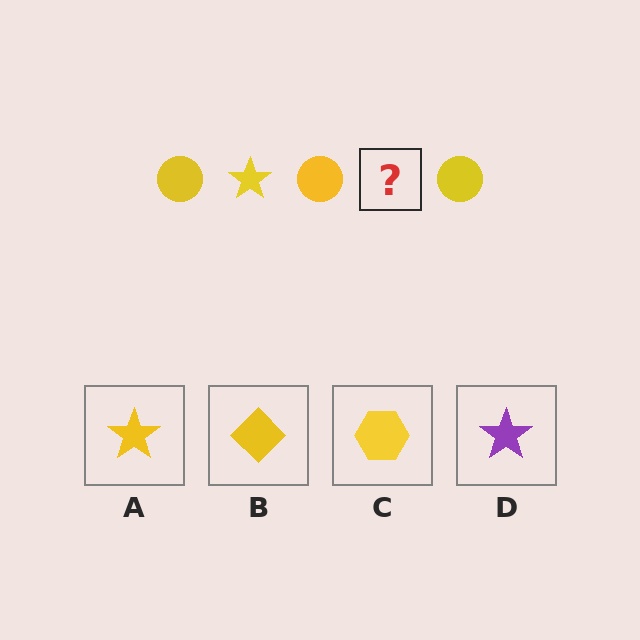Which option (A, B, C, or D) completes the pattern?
A.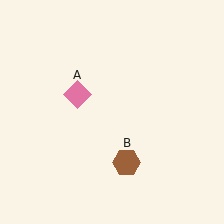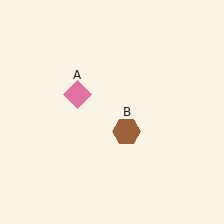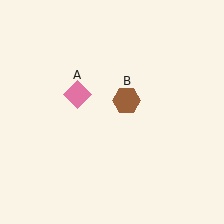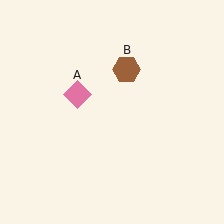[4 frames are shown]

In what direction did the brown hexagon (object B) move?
The brown hexagon (object B) moved up.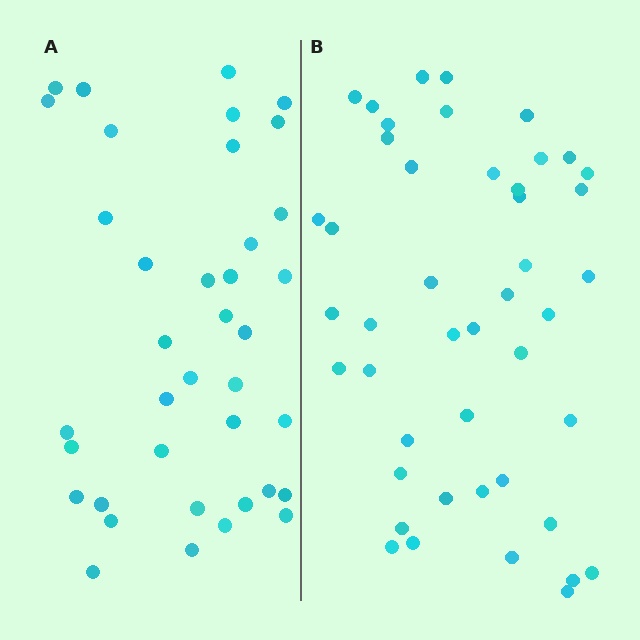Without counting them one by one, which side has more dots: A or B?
Region B (the right region) has more dots.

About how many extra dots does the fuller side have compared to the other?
Region B has roughly 8 or so more dots than region A.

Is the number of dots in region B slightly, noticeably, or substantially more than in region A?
Region B has only slightly more — the two regions are fairly close. The ratio is roughly 1.2 to 1.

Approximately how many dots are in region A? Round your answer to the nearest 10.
About 40 dots. (The exact count is 38, which rounds to 40.)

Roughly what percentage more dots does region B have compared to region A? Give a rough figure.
About 20% more.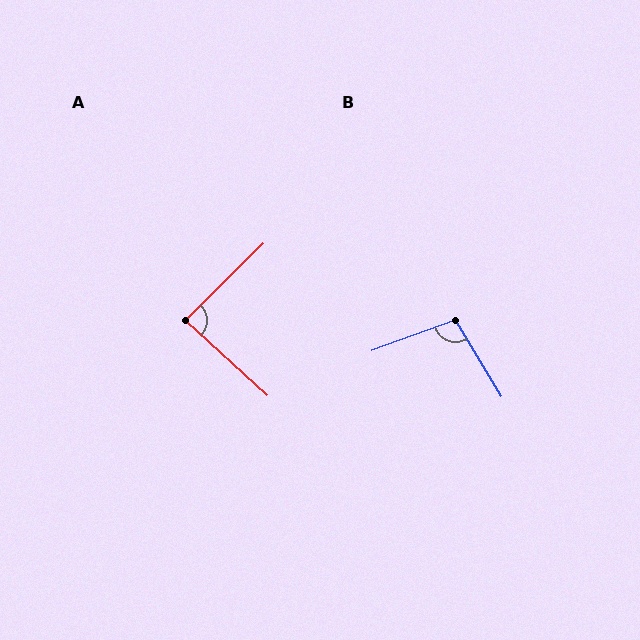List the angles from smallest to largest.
A (87°), B (101°).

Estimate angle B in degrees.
Approximately 101 degrees.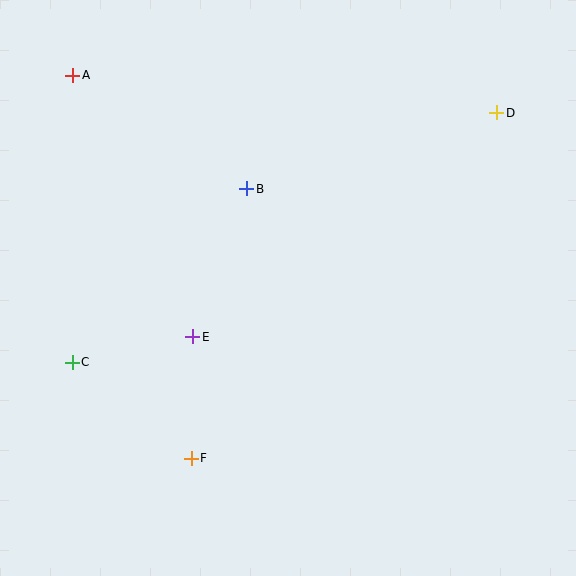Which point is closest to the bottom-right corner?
Point F is closest to the bottom-right corner.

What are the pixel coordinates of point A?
Point A is at (73, 75).